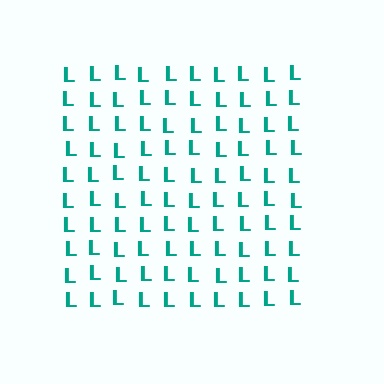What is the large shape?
The large shape is a square.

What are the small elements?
The small elements are letter L's.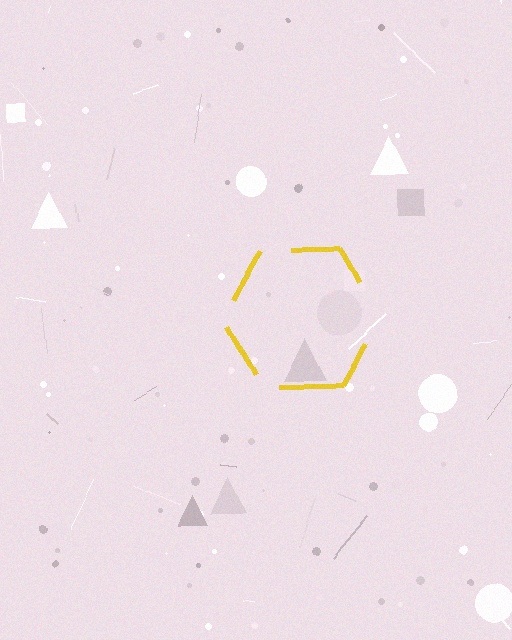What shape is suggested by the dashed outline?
The dashed outline suggests a hexagon.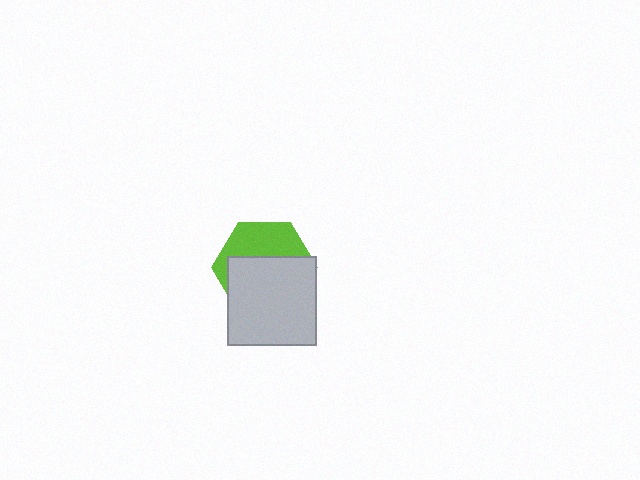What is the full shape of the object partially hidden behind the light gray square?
The partially hidden object is a lime hexagon.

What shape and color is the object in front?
The object in front is a light gray square.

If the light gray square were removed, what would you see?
You would see the complete lime hexagon.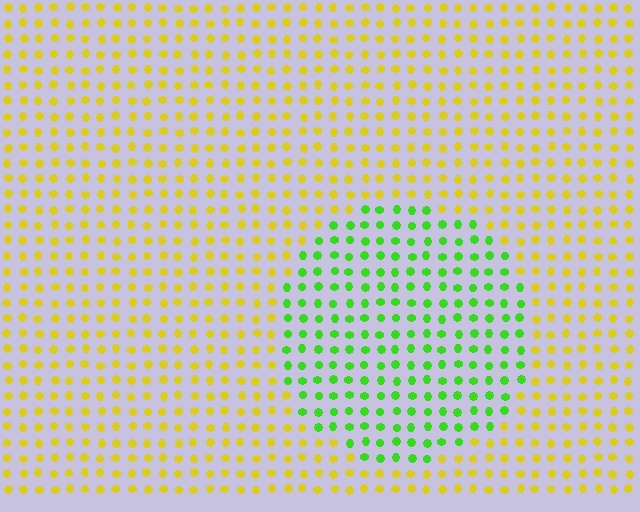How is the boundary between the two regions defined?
The boundary is defined purely by a slight shift in hue (about 57 degrees). Spacing, size, and orientation are identical on both sides.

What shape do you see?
I see a circle.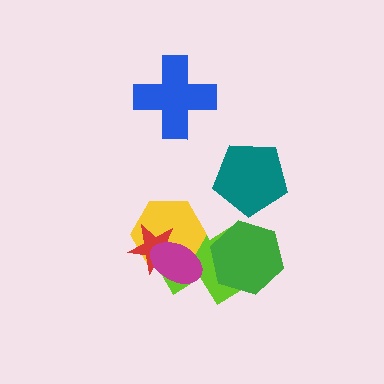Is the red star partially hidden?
Yes, it is partially covered by another shape.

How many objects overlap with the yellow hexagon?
3 objects overlap with the yellow hexagon.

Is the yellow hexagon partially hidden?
Yes, it is partially covered by another shape.